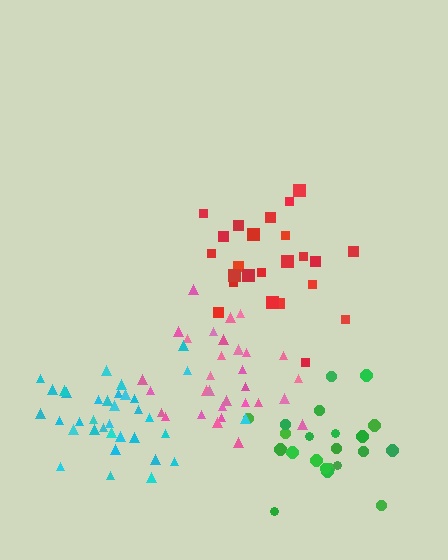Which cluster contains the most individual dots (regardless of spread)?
Cyan (35).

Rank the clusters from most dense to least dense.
cyan, pink, green, red.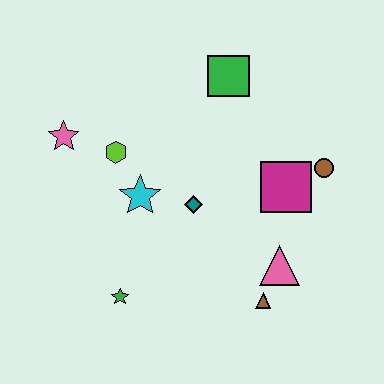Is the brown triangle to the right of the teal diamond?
Yes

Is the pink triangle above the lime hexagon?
No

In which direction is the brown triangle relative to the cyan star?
The brown triangle is to the right of the cyan star.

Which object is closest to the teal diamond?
The cyan star is closest to the teal diamond.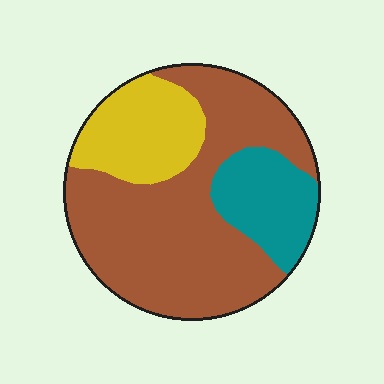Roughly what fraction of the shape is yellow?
Yellow takes up about one fifth (1/5) of the shape.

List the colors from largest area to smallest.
From largest to smallest: brown, yellow, teal.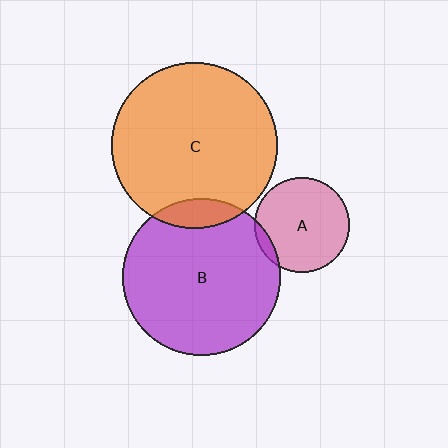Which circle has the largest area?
Circle C (orange).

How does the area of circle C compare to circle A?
Approximately 3.0 times.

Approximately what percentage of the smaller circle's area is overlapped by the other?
Approximately 5%.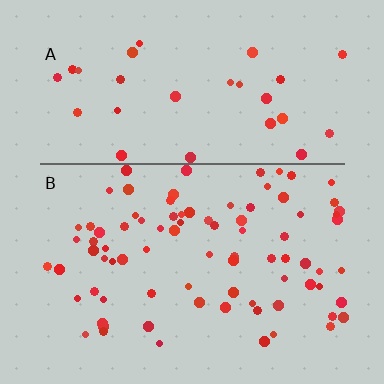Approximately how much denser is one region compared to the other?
Approximately 2.7× — region B over region A.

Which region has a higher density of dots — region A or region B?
B (the bottom).